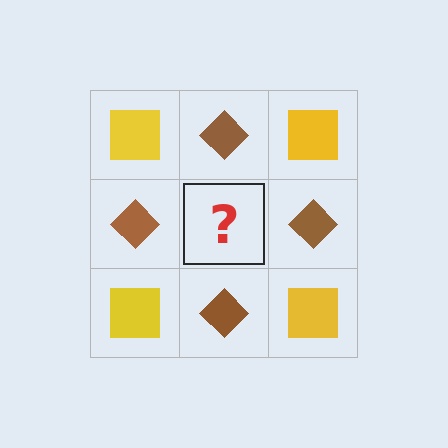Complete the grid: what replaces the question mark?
The question mark should be replaced with a yellow square.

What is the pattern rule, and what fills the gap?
The rule is that it alternates yellow square and brown diamond in a checkerboard pattern. The gap should be filled with a yellow square.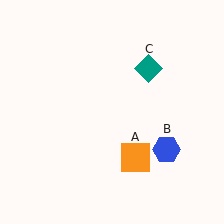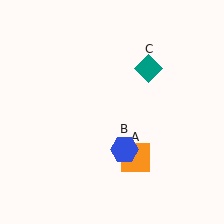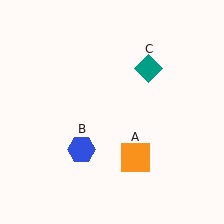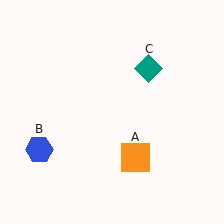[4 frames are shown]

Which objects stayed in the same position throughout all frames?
Orange square (object A) and teal diamond (object C) remained stationary.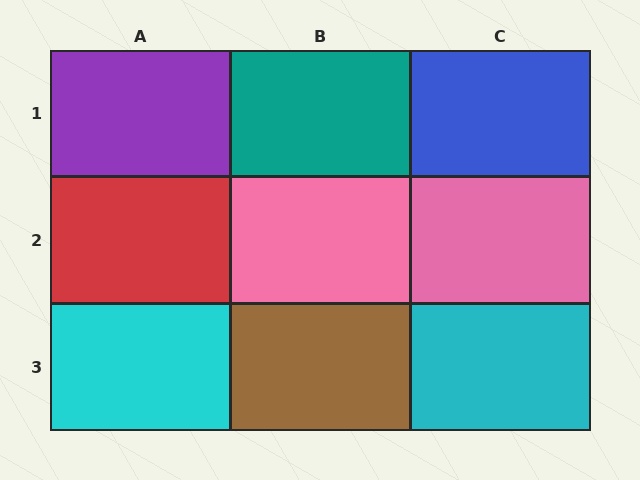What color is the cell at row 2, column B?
Pink.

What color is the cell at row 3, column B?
Brown.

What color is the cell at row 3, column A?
Cyan.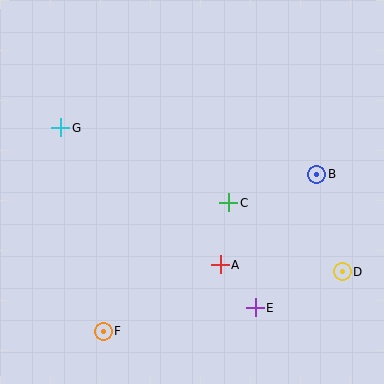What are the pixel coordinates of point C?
Point C is at (229, 203).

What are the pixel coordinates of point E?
Point E is at (255, 308).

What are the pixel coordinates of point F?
Point F is at (103, 331).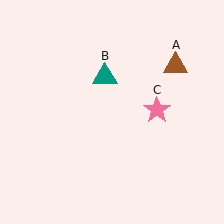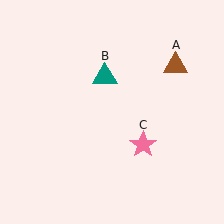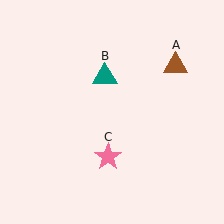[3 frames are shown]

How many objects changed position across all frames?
1 object changed position: pink star (object C).